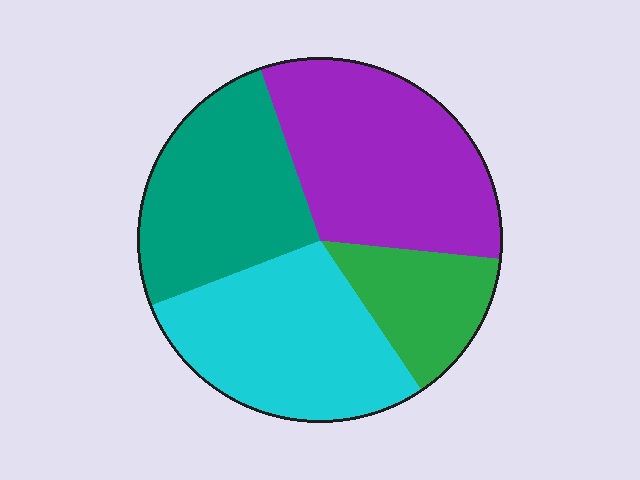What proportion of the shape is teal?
Teal takes up about one quarter (1/4) of the shape.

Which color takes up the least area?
Green, at roughly 15%.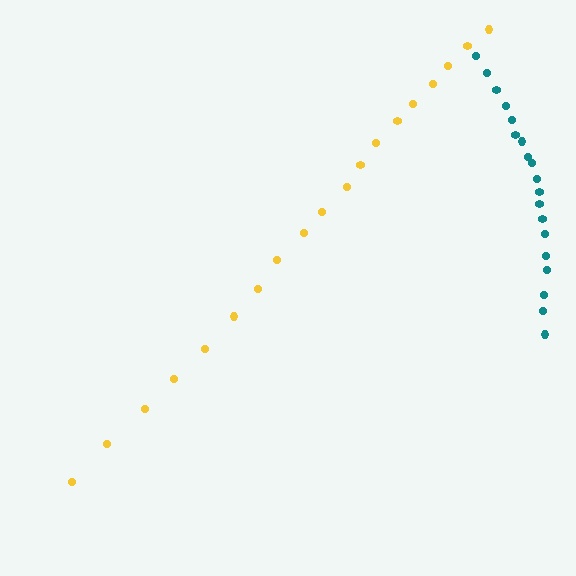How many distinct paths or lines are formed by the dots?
There are 2 distinct paths.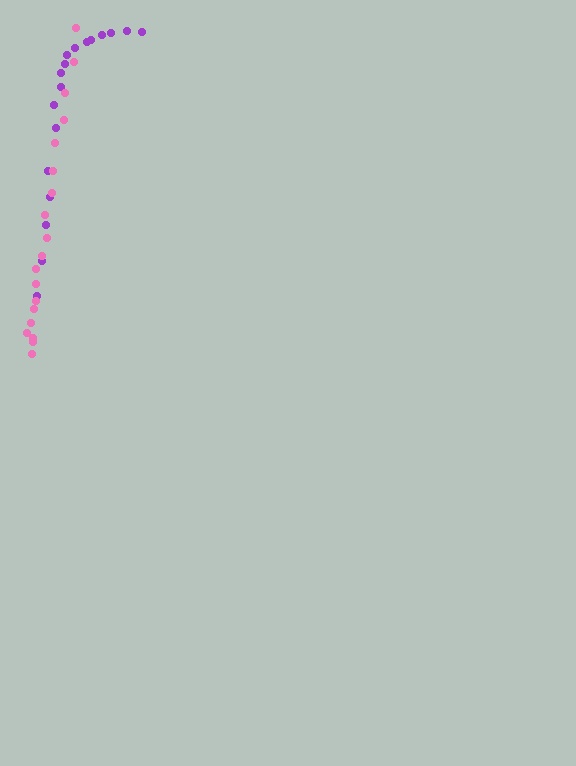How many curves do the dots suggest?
There are 2 distinct paths.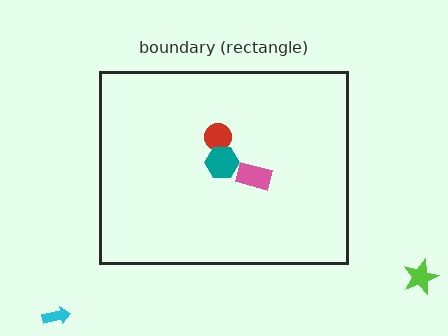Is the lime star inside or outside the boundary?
Outside.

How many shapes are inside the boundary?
3 inside, 2 outside.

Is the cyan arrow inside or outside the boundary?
Outside.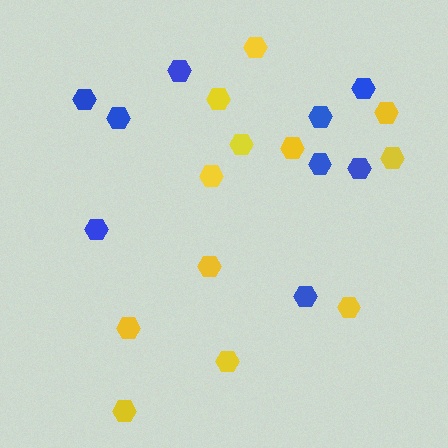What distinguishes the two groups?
There are 2 groups: one group of yellow hexagons (12) and one group of blue hexagons (9).